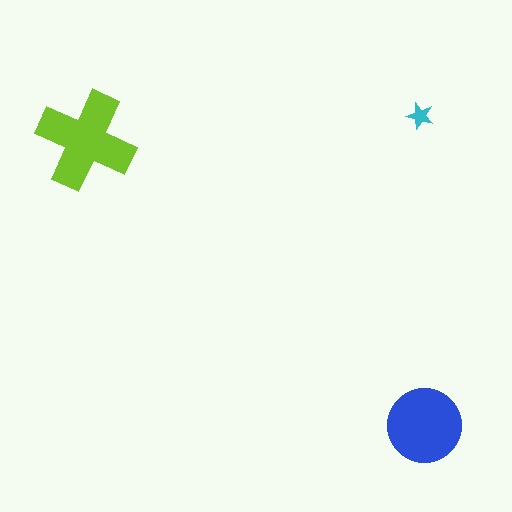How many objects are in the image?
There are 3 objects in the image.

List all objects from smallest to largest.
The cyan star, the blue circle, the lime cross.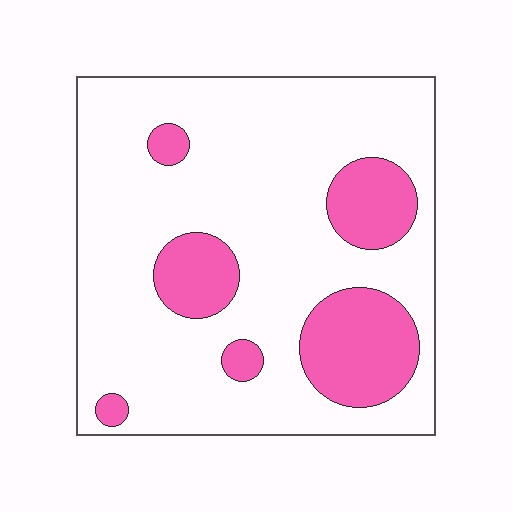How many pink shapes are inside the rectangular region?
6.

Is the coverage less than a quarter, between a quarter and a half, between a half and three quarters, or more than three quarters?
Less than a quarter.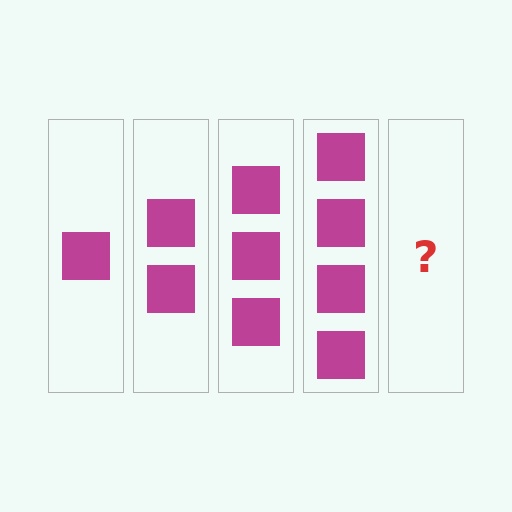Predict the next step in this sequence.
The next step is 5 squares.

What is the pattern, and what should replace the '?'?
The pattern is that each step adds one more square. The '?' should be 5 squares.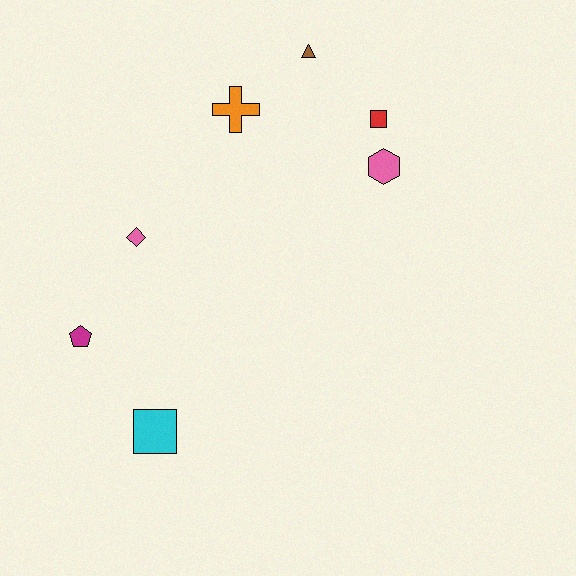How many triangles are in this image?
There is 1 triangle.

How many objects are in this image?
There are 7 objects.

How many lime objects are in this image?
There are no lime objects.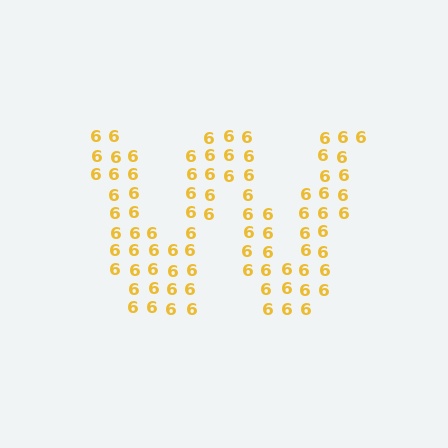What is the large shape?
The large shape is the letter W.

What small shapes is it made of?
It is made of small digit 6's.